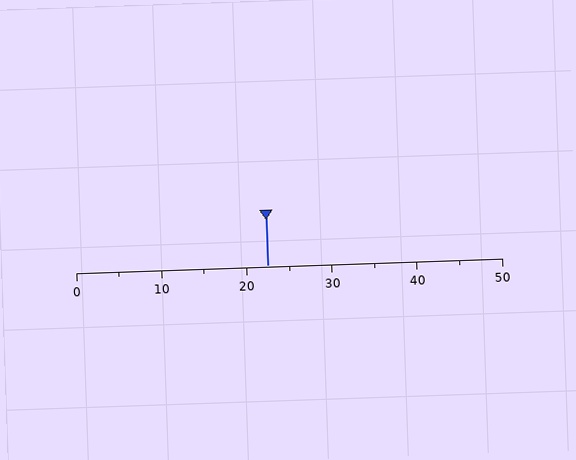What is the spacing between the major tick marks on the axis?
The major ticks are spaced 10 apart.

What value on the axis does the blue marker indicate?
The marker indicates approximately 22.5.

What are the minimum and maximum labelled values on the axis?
The axis runs from 0 to 50.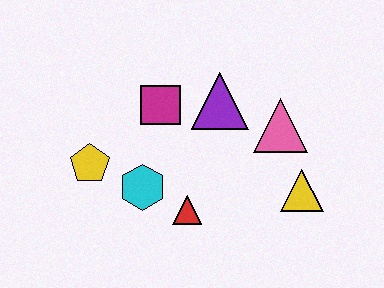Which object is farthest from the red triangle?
The pink triangle is farthest from the red triangle.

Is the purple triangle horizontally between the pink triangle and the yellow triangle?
No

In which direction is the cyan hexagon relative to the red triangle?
The cyan hexagon is to the left of the red triangle.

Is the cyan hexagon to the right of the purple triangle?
No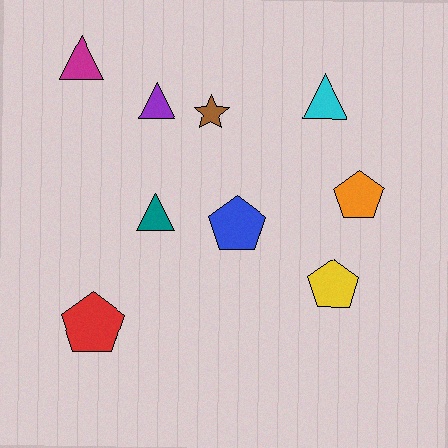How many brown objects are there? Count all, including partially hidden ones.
There is 1 brown object.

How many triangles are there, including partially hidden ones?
There are 4 triangles.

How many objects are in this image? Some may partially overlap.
There are 9 objects.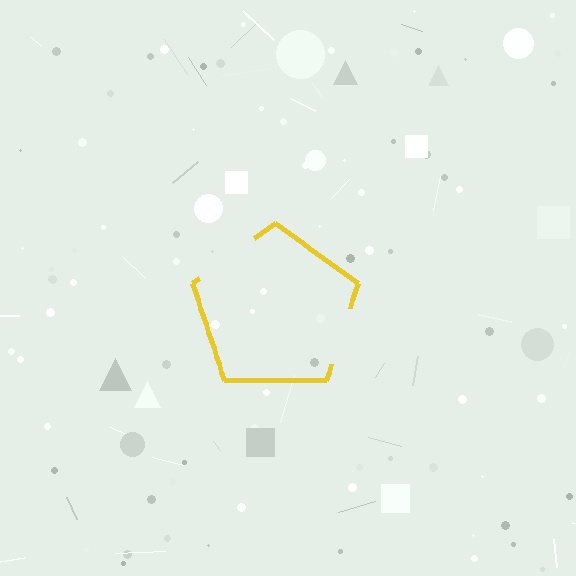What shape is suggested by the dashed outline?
The dashed outline suggests a pentagon.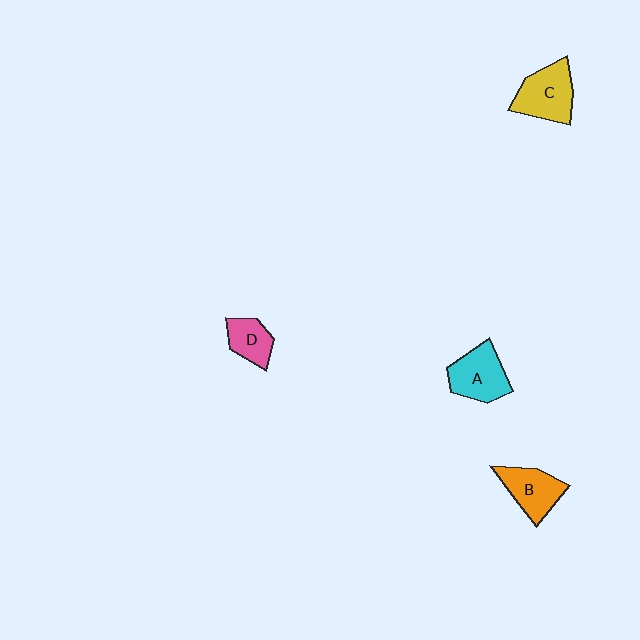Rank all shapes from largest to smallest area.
From largest to smallest: C (yellow), A (cyan), B (orange), D (pink).